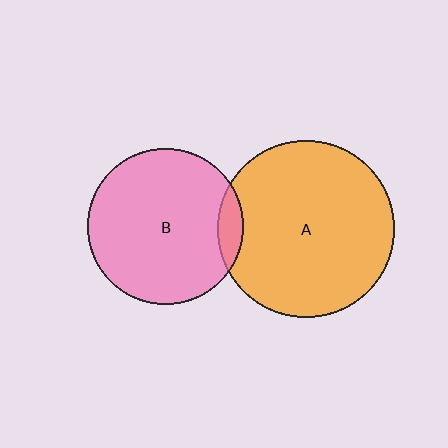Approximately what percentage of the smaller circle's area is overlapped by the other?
Approximately 10%.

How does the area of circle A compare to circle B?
Approximately 1.3 times.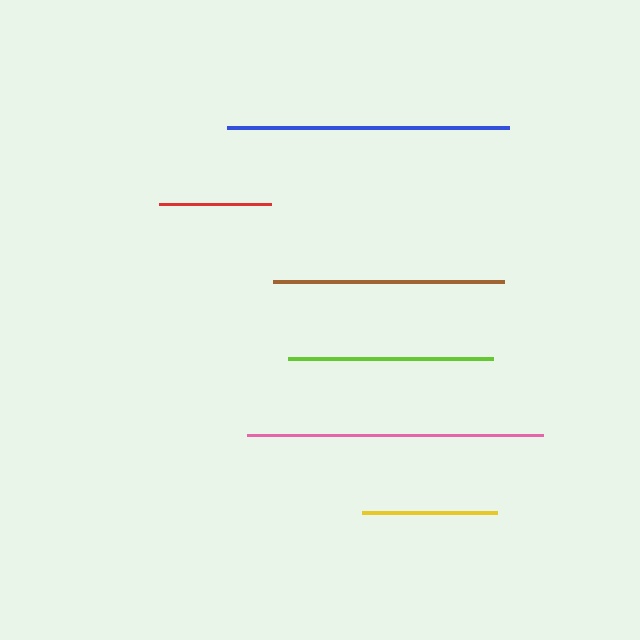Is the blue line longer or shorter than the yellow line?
The blue line is longer than the yellow line.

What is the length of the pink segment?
The pink segment is approximately 296 pixels long.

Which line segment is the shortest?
The red line is the shortest at approximately 112 pixels.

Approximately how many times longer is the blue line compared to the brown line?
The blue line is approximately 1.2 times the length of the brown line.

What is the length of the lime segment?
The lime segment is approximately 204 pixels long.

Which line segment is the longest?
The pink line is the longest at approximately 296 pixels.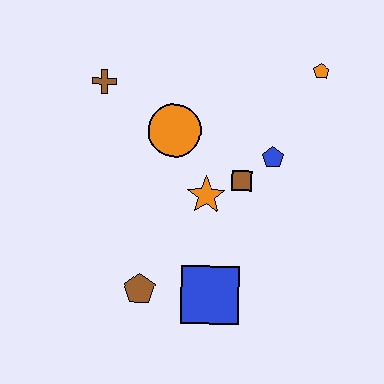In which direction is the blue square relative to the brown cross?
The blue square is below the brown cross.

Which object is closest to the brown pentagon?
The blue square is closest to the brown pentagon.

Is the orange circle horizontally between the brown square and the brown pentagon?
Yes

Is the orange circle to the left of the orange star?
Yes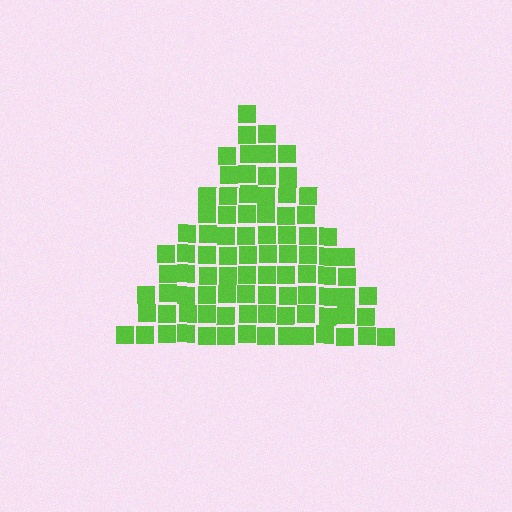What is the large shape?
The large shape is a triangle.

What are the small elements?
The small elements are squares.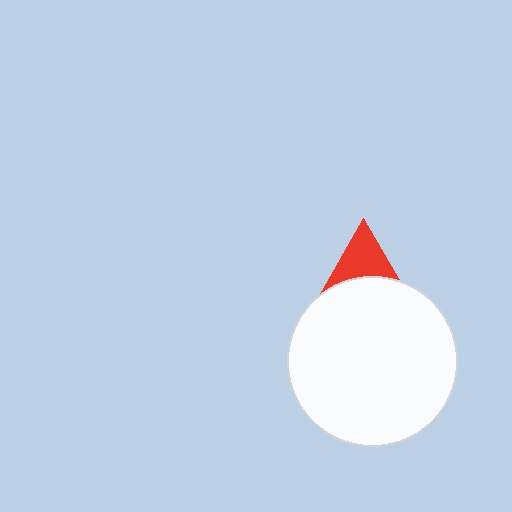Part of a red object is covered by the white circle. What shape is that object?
It is a triangle.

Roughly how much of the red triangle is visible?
About half of it is visible (roughly 60%).